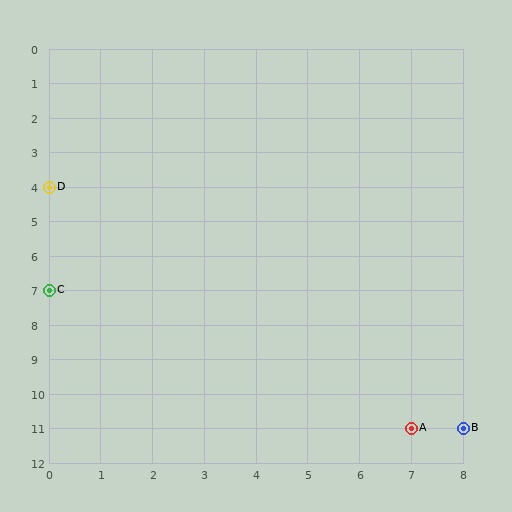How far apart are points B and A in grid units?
Points B and A are 1 column apart.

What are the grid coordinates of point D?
Point D is at grid coordinates (0, 4).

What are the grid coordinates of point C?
Point C is at grid coordinates (0, 7).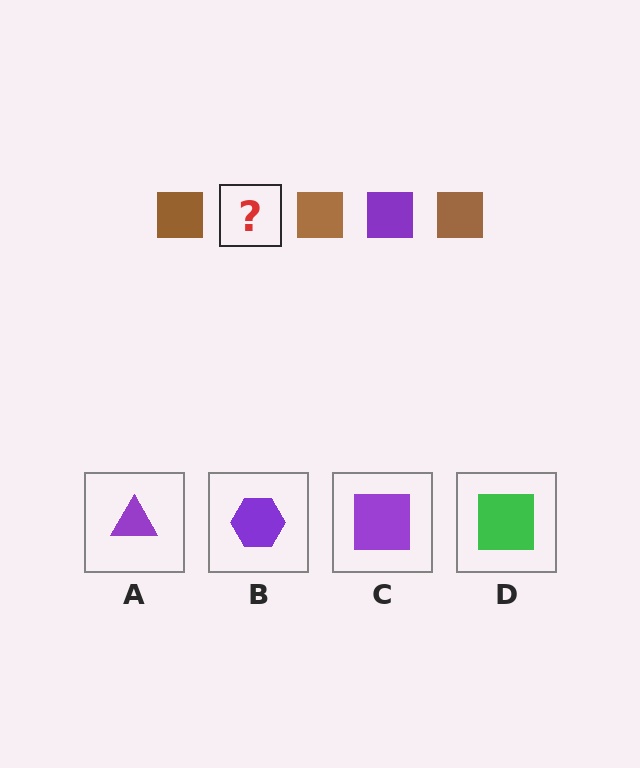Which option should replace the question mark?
Option C.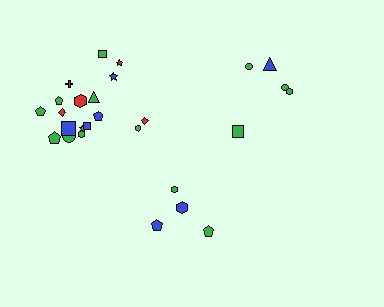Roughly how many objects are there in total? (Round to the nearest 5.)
Roughly 25 objects in total.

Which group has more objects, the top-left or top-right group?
The top-left group.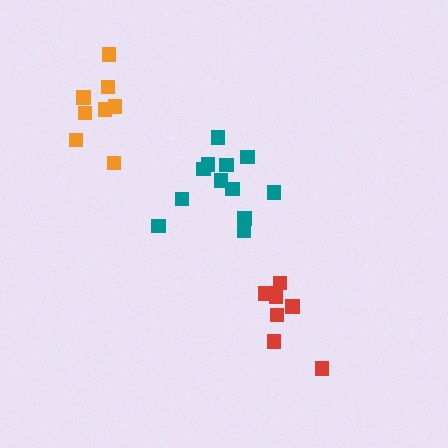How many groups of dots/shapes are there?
There are 3 groups.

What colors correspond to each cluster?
The clusters are colored: red, teal, orange.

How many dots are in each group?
Group 1: 7 dots, Group 2: 12 dots, Group 3: 8 dots (27 total).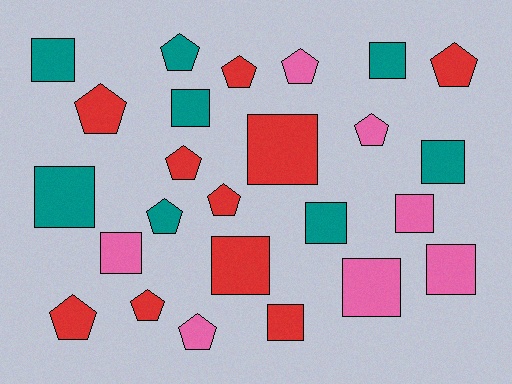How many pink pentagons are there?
There are 3 pink pentagons.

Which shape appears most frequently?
Square, with 13 objects.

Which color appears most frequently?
Red, with 10 objects.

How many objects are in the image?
There are 25 objects.